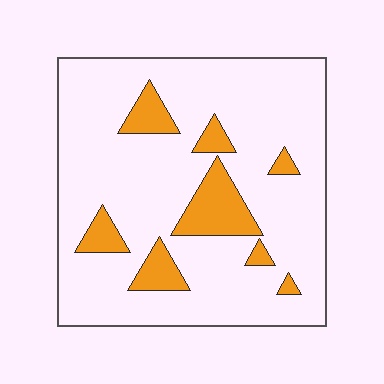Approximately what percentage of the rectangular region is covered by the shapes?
Approximately 15%.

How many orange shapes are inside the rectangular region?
8.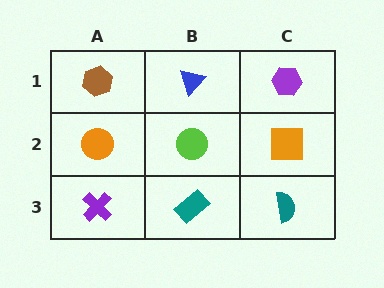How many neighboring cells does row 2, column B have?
4.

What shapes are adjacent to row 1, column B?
A lime circle (row 2, column B), a brown hexagon (row 1, column A), a purple hexagon (row 1, column C).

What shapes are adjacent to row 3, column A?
An orange circle (row 2, column A), a teal rectangle (row 3, column B).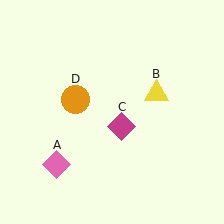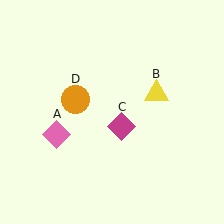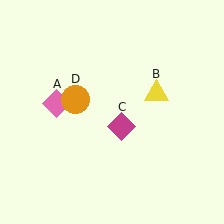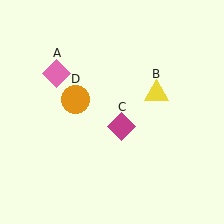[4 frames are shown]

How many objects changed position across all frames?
1 object changed position: pink diamond (object A).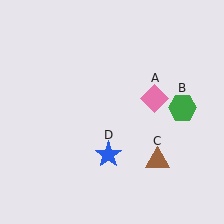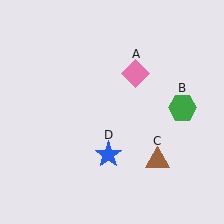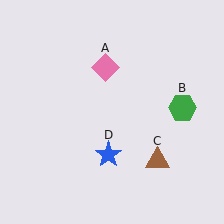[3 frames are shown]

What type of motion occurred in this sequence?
The pink diamond (object A) rotated counterclockwise around the center of the scene.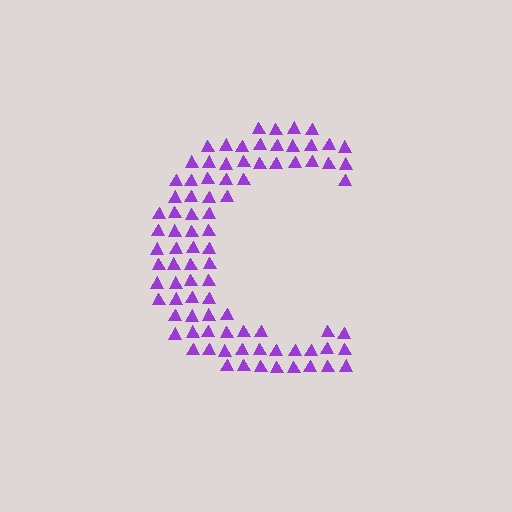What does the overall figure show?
The overall figure shows the letter C.